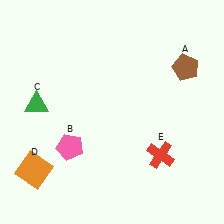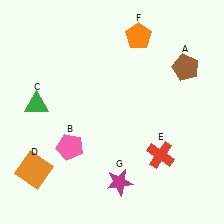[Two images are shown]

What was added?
An orange pentagon (F), a magenta star (G) were added in Image 2.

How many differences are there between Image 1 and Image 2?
There are 2 differences between the two images.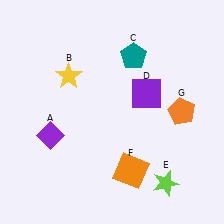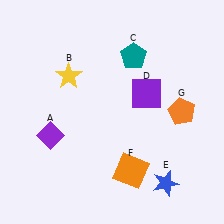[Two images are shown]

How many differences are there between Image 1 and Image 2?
There is 1 difference between the two images.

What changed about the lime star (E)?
In Image 1, E is lime. In Image 2, it changed to blue.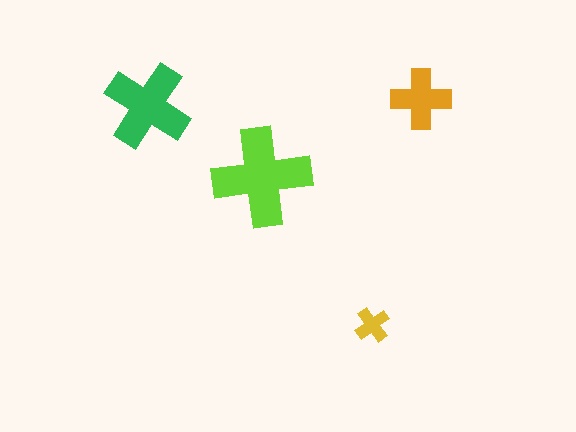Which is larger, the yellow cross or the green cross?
The green one.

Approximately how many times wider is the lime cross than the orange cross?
About 1.5 times wider.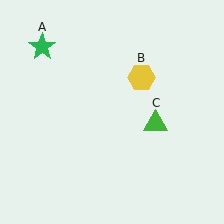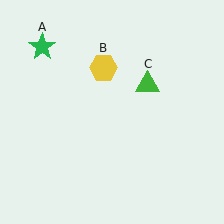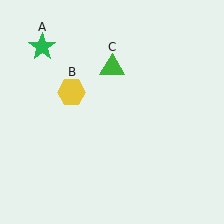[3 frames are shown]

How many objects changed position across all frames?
2 objects changed position: yellow hexagon (object B), green triangle (object C).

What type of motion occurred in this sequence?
The yellow hexagon (object B), green triangle (object C) rotated counterclockwise around the center of the scene.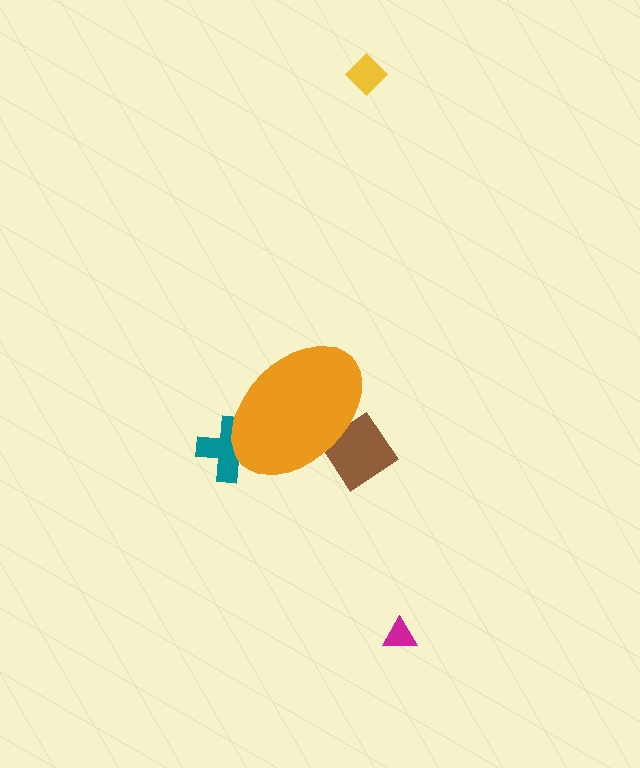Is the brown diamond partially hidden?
Yes, the brown diamond is partially hidden behind the orange ellipse.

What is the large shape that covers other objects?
An orange ellipse.